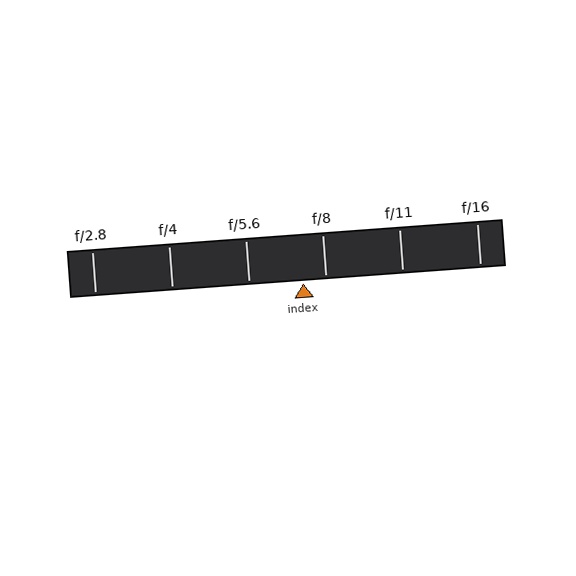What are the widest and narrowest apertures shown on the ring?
The widest aperture shown is f/2.8 and the narrowest is f/16.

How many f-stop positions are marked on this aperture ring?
There are 6 f-stop positions marked.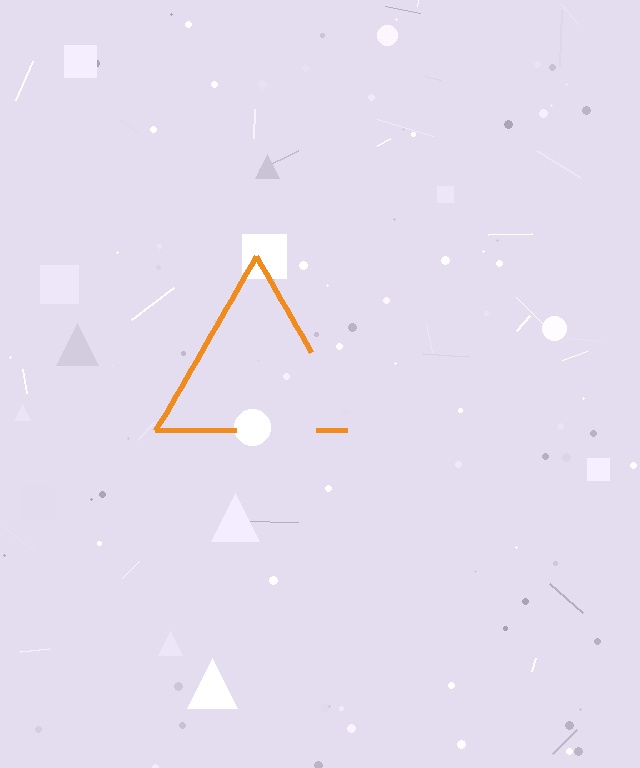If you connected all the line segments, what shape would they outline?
They would outline a triangle.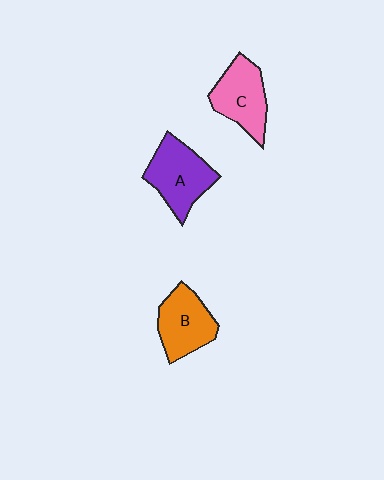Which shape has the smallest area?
Shape B (orange).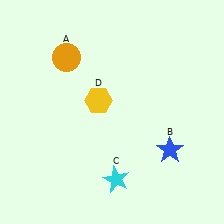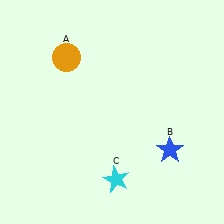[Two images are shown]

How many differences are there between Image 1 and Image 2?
There is 1 difference between the two images.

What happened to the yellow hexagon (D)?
The yellow hexagon (D) was removed in Image 2. It was in the top-left area of Image 1.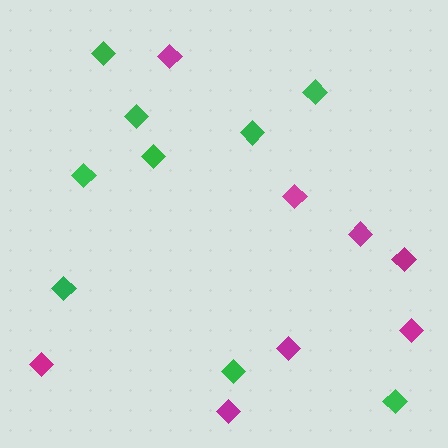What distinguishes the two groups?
There are 2 groups: one group of green diamonds (9) and one group of magenta diamonds (8).